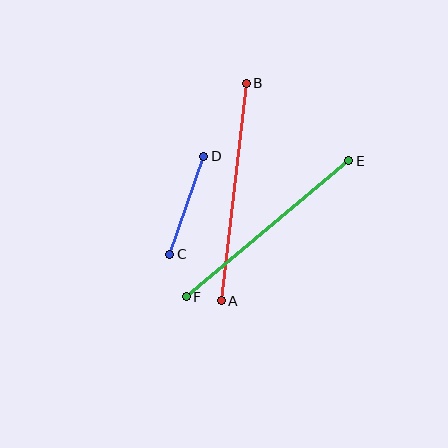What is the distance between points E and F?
The distance is approximately 212 pixels.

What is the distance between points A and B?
The distance is approximately 219 pixels.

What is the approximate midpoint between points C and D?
The midpoint is at approximately (187, 205) pixels.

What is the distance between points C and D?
The distance is approximately 104 pixels.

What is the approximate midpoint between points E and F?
The midpoint is at approximately (268, 229) pixels.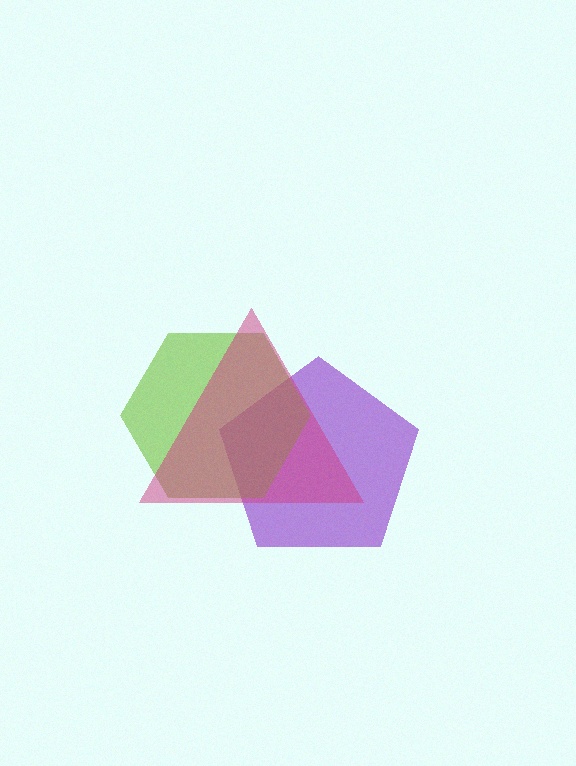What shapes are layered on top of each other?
The layered shapes are: a purple pentagon, a lime hexagon, a magenta triangle.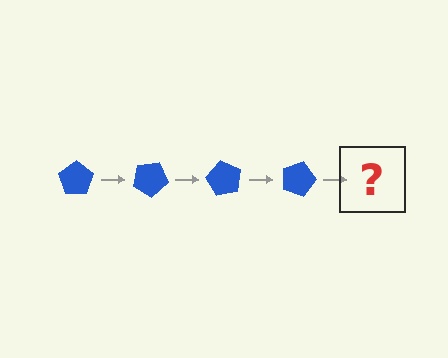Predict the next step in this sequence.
The next step is a blue pentagon rotated 120 degrees.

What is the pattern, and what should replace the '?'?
The pattern is that the pentagon rotates 30 degrees each step. The '?' should be a blue pentagon rotated 120 degrees.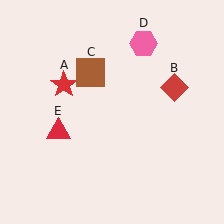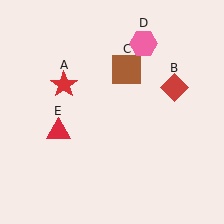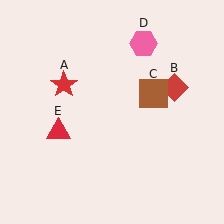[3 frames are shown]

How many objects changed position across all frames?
1 object changed position: brown square (object C).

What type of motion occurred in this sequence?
The brown square (object C) rotated clockwise around the center of the scene.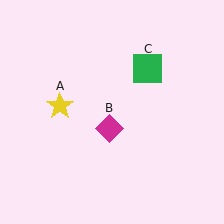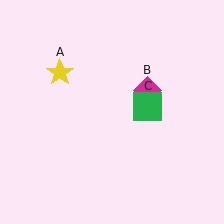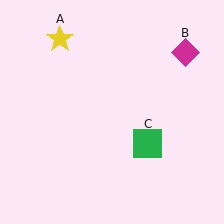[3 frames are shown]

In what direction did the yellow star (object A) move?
The yellow star (object A) moved up.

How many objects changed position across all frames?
3 objects changed position: yellow star (object A), magenta diamond (object B), green square (object C).